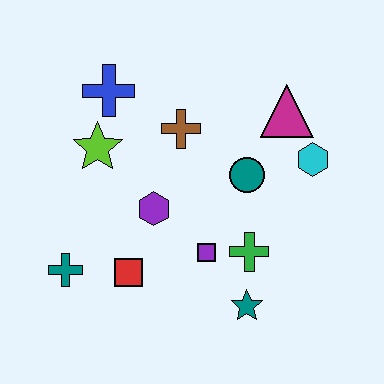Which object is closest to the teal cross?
The red square is closest to the teal cross.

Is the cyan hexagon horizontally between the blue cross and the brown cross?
No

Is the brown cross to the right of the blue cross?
Yes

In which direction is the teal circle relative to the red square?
The teal circle is to the right of the red square.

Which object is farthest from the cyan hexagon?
The teal cross is farthest from the cyan hexagon.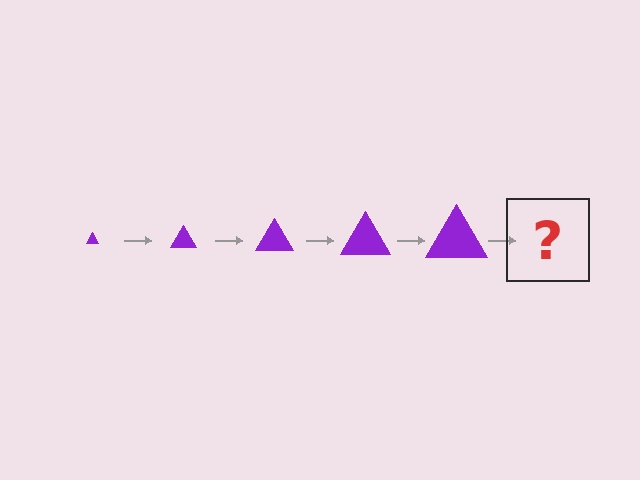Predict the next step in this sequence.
The next step is a purple triangle, larger than the previous one.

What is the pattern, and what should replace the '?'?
The pattern is that the triangle gets progressively larger each step. The '?' should be a purple triangle, larger than the previous one.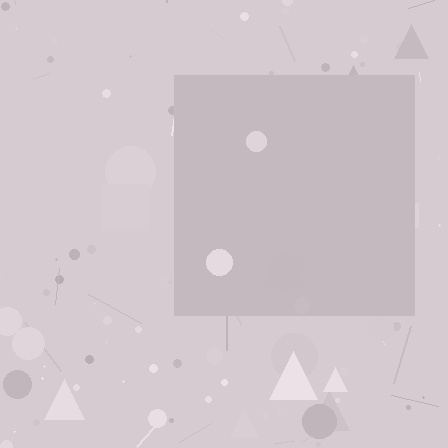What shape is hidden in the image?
A square is hidden in the image.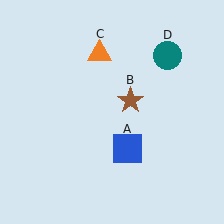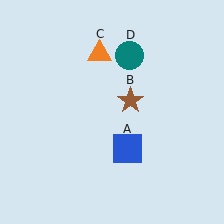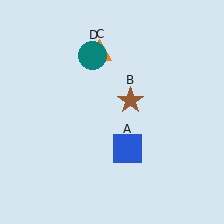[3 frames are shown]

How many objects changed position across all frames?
1 object changed position: teal circle (object D).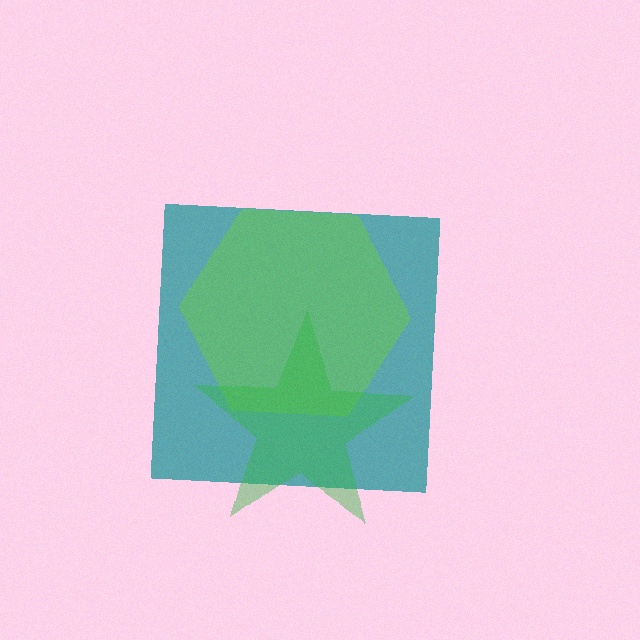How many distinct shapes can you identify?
There are 3 distinct shapes: a teal square, a lime hexagon, a green star.